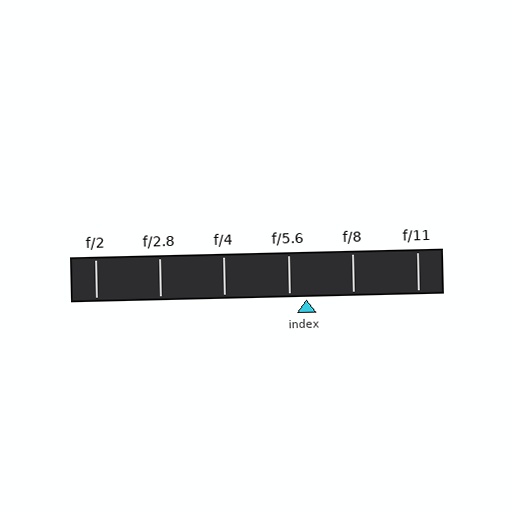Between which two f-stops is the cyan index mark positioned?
The index mark is between f/5.6 and f/8.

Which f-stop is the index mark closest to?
The index mark is closest to f/5.6.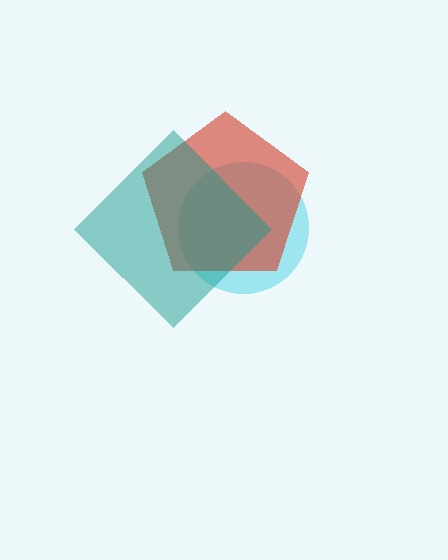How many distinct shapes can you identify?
There are 3 distinct shapes: a cyan circle, a red pentagon, a teal diamond.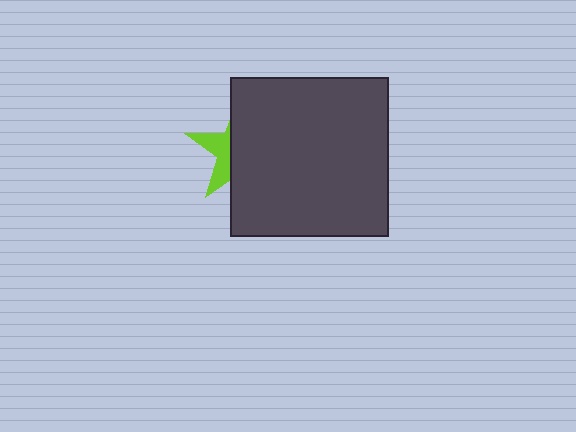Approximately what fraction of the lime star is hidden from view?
Roughly 67% of the lime star is hidden behind the dark gray square.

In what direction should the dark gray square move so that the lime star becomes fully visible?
The dark gray square should move right. That is the shortest direction to clear the overlap and leave the lime star fully visible.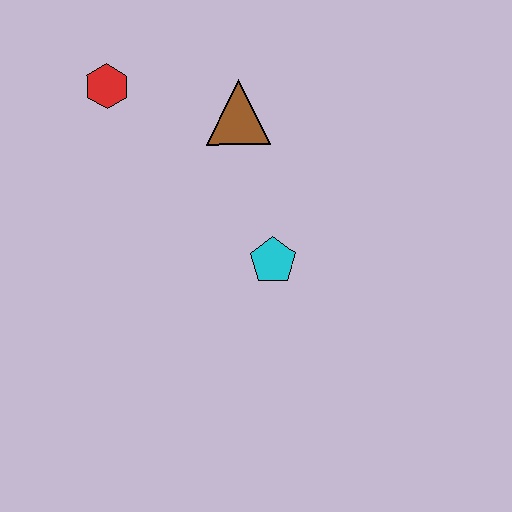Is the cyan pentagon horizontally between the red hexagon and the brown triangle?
No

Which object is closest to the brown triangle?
The red hexagon is closest to the brown triangle.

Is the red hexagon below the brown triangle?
No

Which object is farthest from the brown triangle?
The cyan pentagon is farthest from the brown triangle.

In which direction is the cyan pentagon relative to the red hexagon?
The cyan pentagon is below the red hexagon.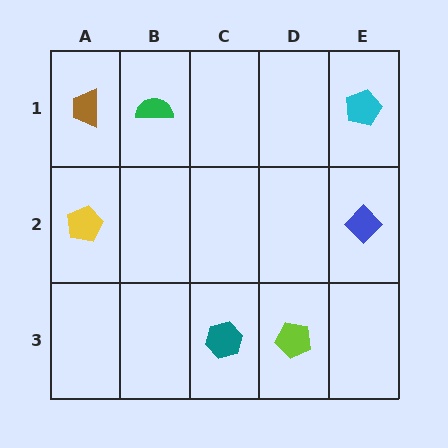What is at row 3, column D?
A lime pentagon.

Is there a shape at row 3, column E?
No, that cell is empty.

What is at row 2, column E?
A blue diamond.